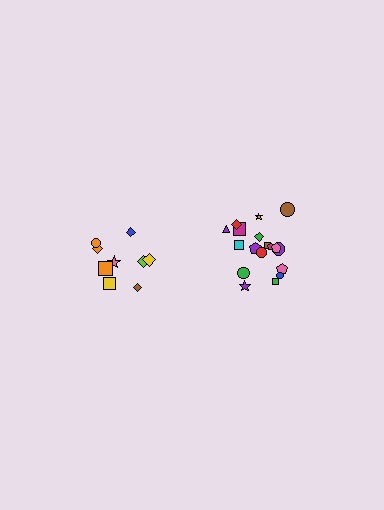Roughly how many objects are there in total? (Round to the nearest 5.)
Roughly 30 objects in total.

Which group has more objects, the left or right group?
The right group.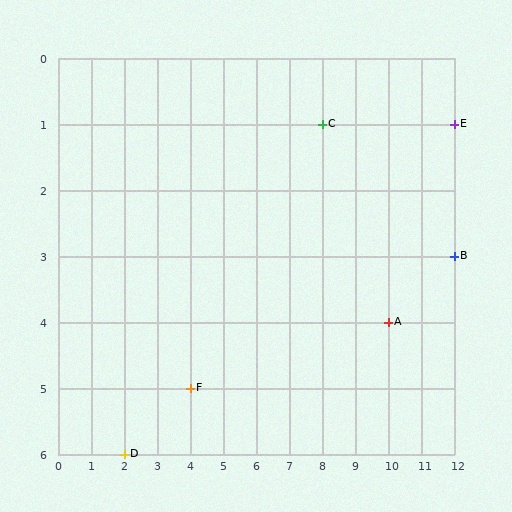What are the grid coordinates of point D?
Point D is at grid coordinates (2, 6).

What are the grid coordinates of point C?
Point C is at grid coordinates (8, 1).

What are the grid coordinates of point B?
Point B is at grid coordinates (12, 3).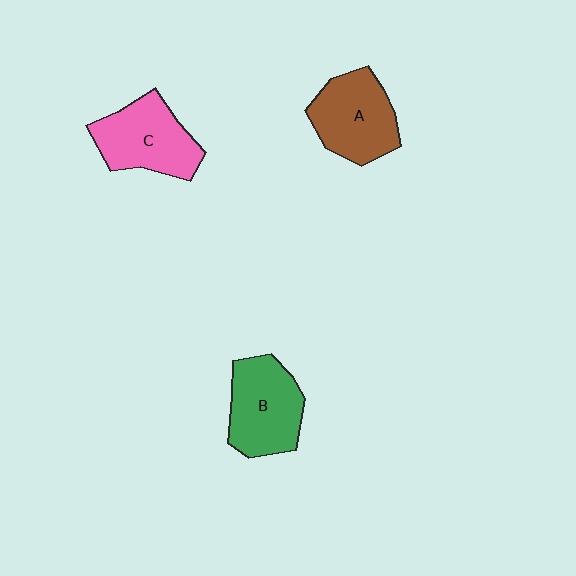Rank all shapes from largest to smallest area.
From largest to smallest: B (green), C (pink), A (brown).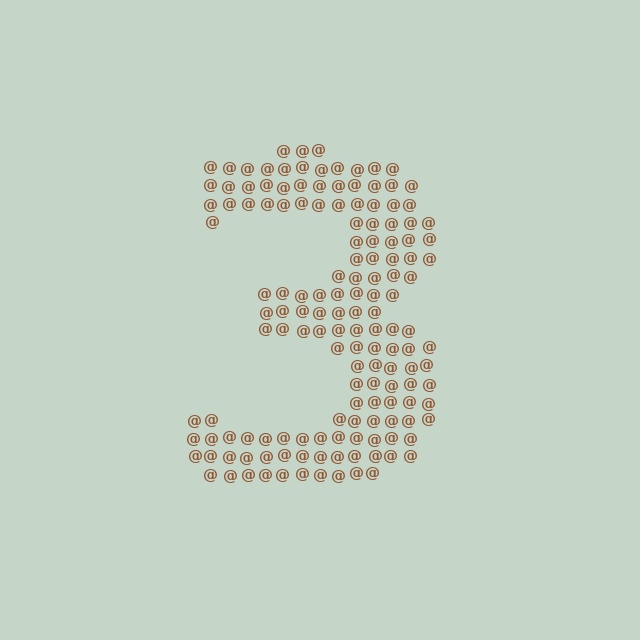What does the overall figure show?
The overall figure shows the digit 3.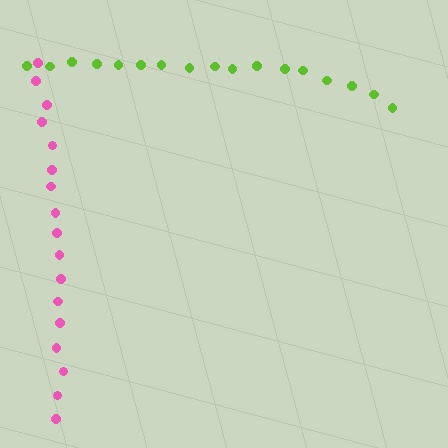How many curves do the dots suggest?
There are 2 distinct paths.